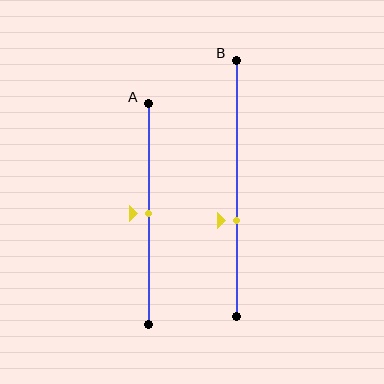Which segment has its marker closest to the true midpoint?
Segment A has its marker closest to the true midpoint.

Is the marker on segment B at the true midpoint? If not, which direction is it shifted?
No, the marker on segment B is shifted downward by about 13% of the segment length.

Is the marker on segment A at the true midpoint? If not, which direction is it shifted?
Yes, the marker on segment A is at the true midpoint.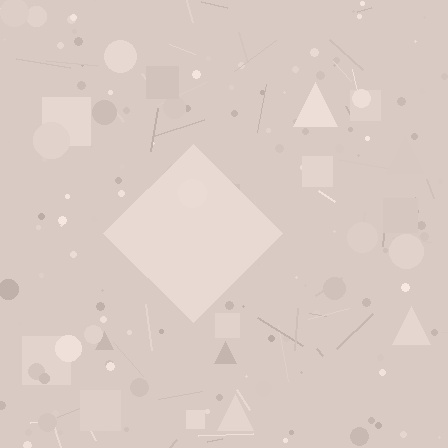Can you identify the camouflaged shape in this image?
The camouflaged shape is a diamond.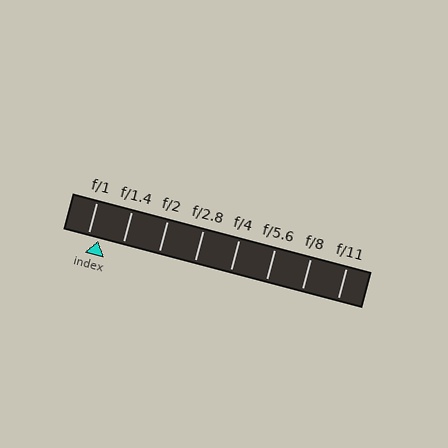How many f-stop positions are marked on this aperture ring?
There are 8 f-stop positions marked.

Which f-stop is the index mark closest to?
The index mark is closest to f/1.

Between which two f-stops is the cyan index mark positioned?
The index mark is between f/1 and f/1.4.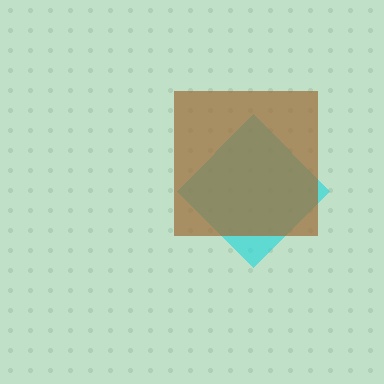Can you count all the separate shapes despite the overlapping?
Yes, there are 2 separate shapes.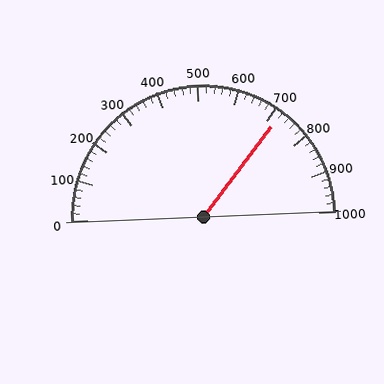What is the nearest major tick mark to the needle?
The nearest major tick mark is 700.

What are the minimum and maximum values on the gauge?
The gauge ranges from 0 to 1000.